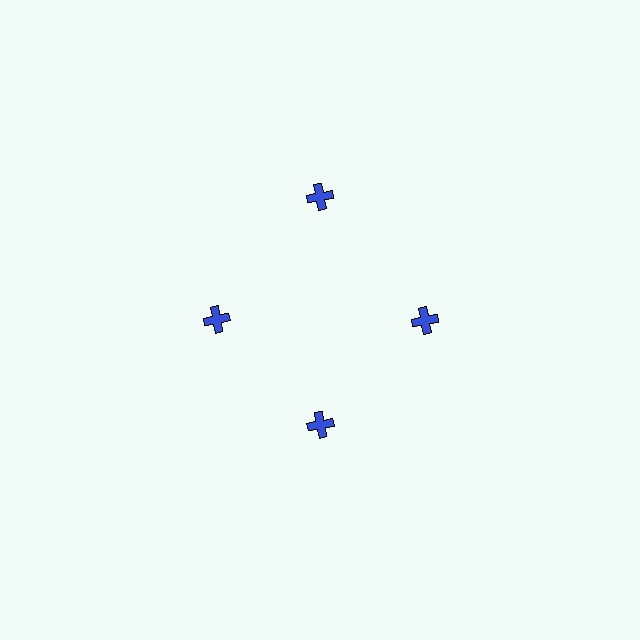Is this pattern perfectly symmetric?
No. The 4 blue crosses are arranged in a ring, but one element near the 12 o'clock position is pushed outward from the center, breaking the 4-fold rotational symmetry.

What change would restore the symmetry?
The symmetry would be restored by moving it inward, back onto the ring so that all 4 crosses sit at equal angles and equal distance from the center.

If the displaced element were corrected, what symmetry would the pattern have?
It would have 4-fold rotational symmetry — the pattern would map onto itself every 90 degrees.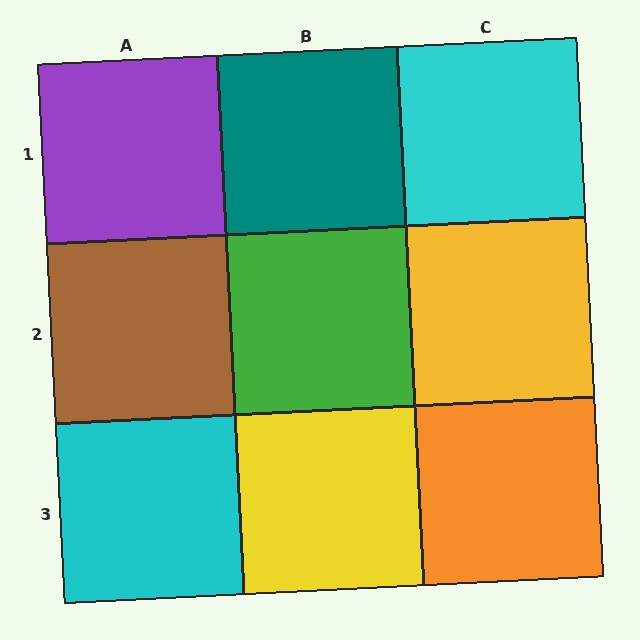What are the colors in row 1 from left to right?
Purple, teal, cyan.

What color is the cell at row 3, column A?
Cyan.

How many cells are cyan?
2 cells are cyan.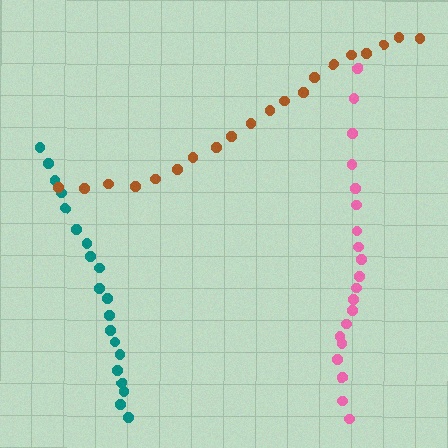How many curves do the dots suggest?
There are 3 distinct paths.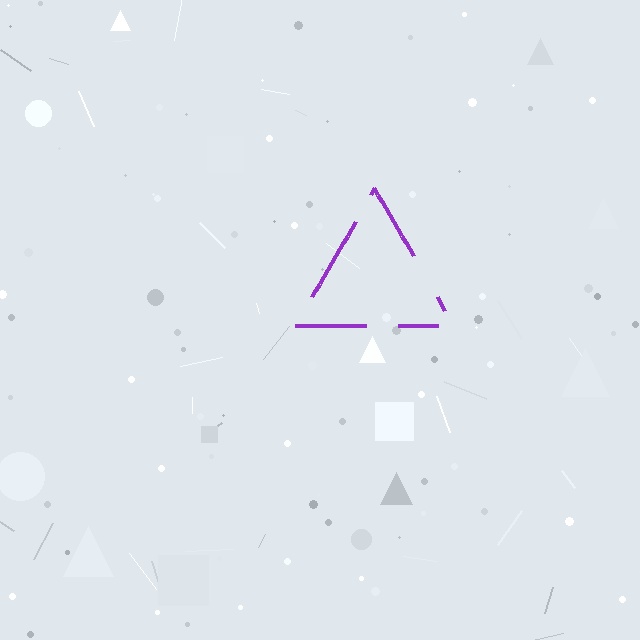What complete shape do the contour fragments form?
The contour fragments form a triangle.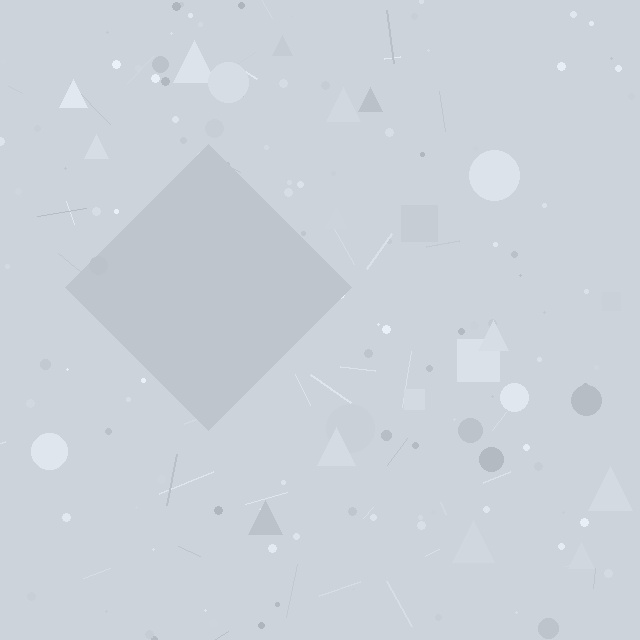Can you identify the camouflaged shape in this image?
The camouflaged shape is a diamond.